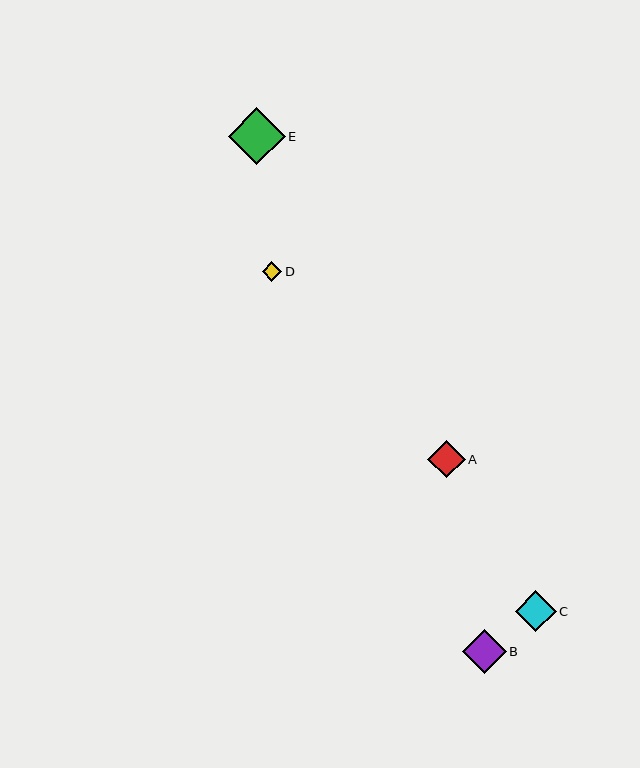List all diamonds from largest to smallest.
From largest to smallest: E, B, C, A, D.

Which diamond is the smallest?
Diamond D is the smallest with a size of approximately 19 pixels.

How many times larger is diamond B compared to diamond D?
Diamond B is approximately 2.3 times the size of diamond D.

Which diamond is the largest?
Diamond E is the largest with a size of approximately 57 pixels.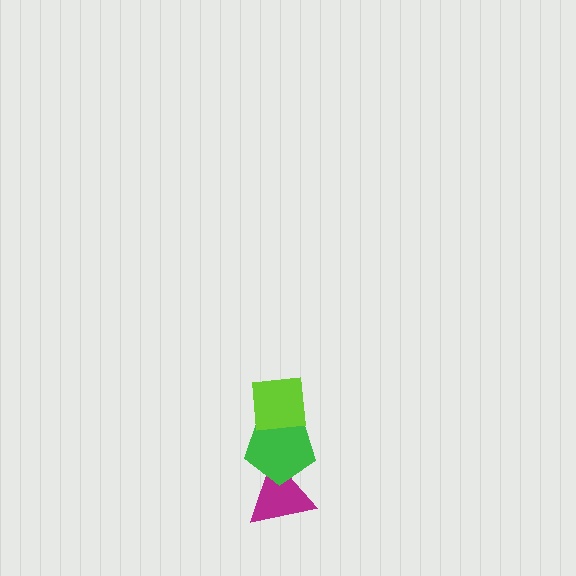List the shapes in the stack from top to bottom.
From top to bottom: the lime square, the green pentagon, the magenta triangle.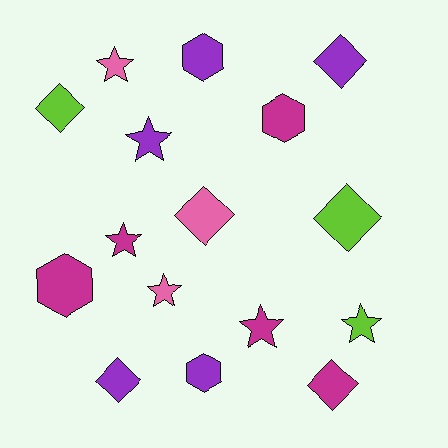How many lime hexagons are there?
There are no lime hexagons.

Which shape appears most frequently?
Star, with 6 objects.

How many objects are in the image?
There are 16 objects.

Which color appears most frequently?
Magenta, with 5 objects.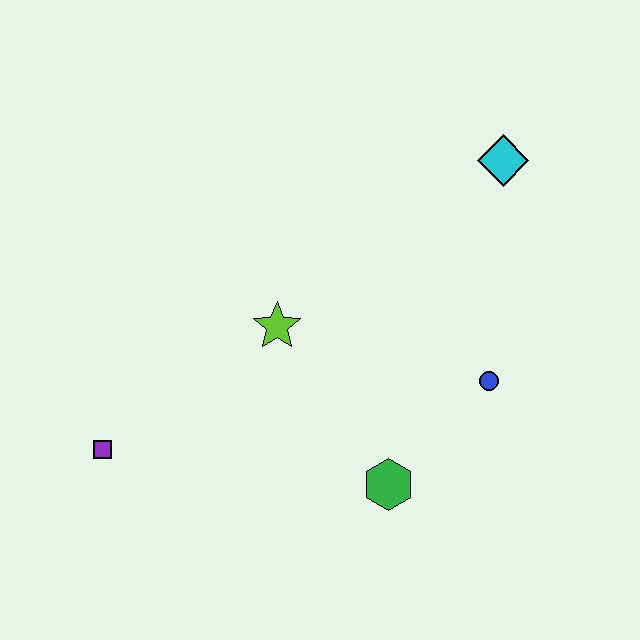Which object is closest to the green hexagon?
The blue circle is closest to the green hexagon.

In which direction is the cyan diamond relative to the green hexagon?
The cyan diamond is above the green hexagon.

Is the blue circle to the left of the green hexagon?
No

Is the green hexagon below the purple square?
Yes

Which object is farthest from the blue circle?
The purple square is farthest from the blue circle.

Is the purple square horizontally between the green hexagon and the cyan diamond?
No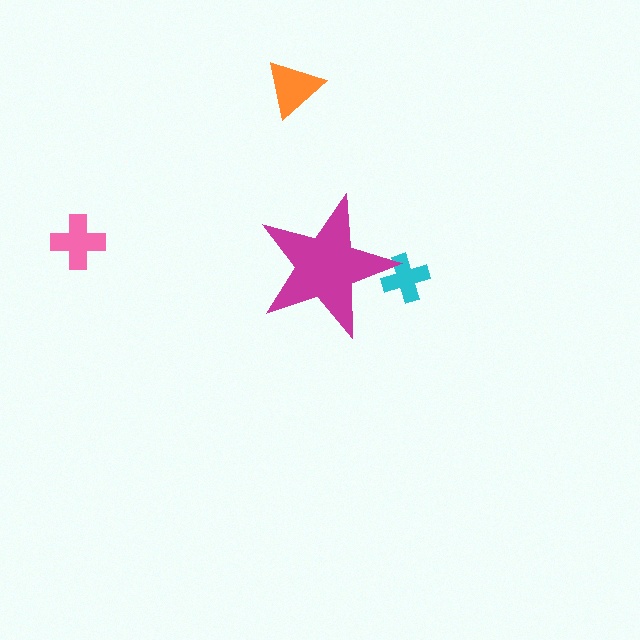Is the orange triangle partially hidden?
No, the orange triangle is fully visible.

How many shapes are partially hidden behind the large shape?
1 shape is partially hidden.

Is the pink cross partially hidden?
No, the pink cross is fully visible.